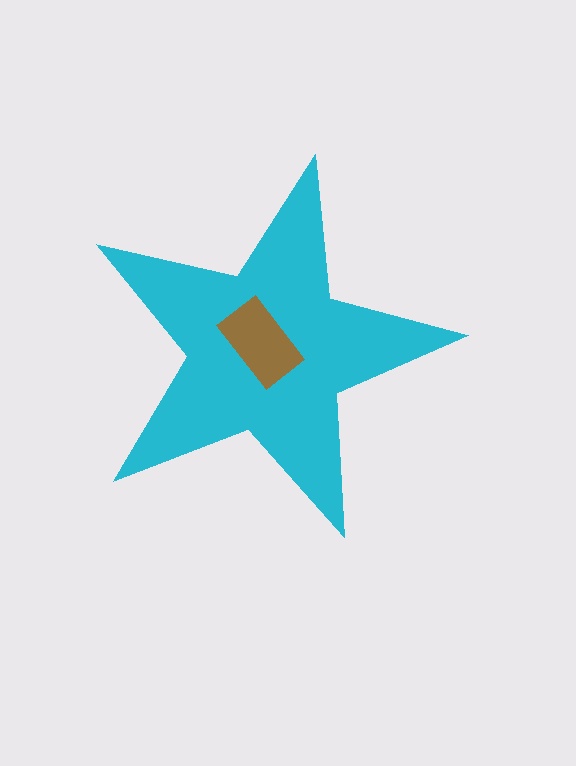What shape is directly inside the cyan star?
The brown rectangle.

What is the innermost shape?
The brown rectangle.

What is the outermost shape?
The cyan star.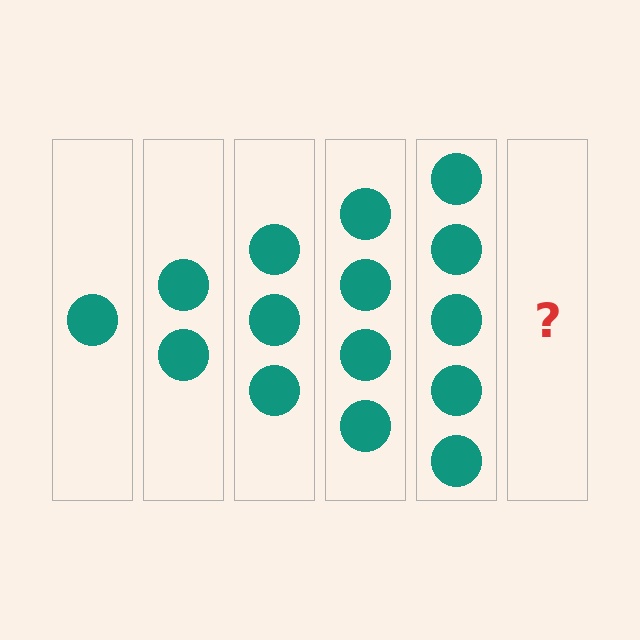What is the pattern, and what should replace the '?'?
The pattern is that each step adds one more circle. The '?' should be 6 circles.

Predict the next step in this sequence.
The next step is 6 circles.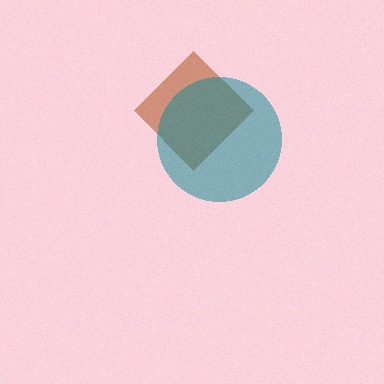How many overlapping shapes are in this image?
There are 2 overlapping shapes in the image.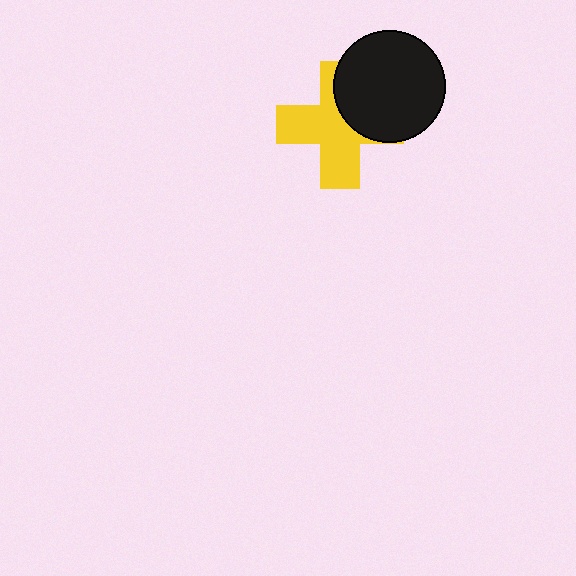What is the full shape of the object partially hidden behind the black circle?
The partially hidden object is a yellow cross.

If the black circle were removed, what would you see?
You would see the complete yellow cross.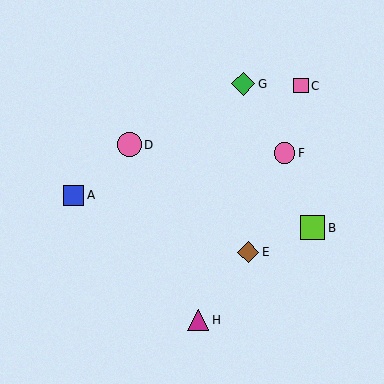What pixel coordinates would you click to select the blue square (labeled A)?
Click at (74, 195) to select the blue square A.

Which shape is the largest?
The pink circle (labeled D) is the largest.